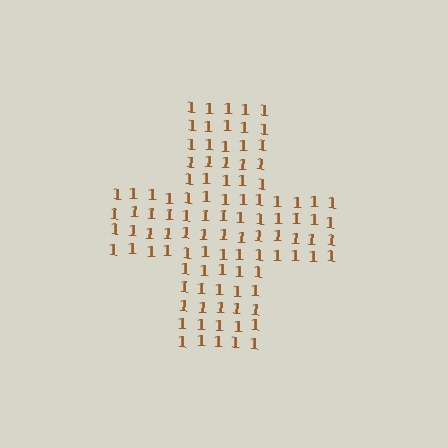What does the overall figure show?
The overall figure shows a cross.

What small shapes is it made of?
It is made of small digit 1's.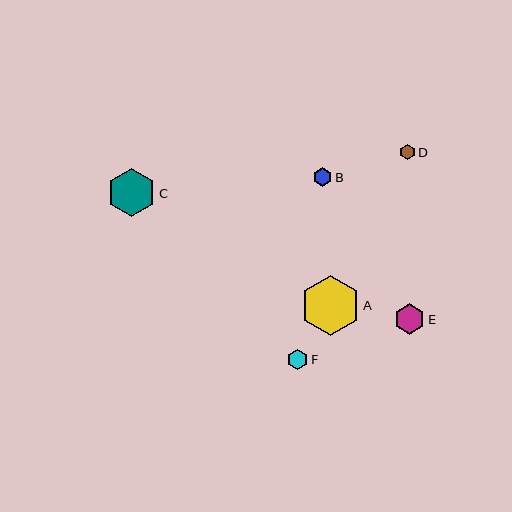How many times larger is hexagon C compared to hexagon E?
Hexagon C is approximately 1.6 times the size of hexagon E.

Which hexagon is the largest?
Hexagon A is the largest with a size of approximately 60 pixels.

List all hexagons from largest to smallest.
From largest to smallest: A, C, E, F, B, D.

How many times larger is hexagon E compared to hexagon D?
Hexagon E is approximately 2.0 times the size of hexagon D.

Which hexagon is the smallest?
Hexagon D is the smallest with a size of approximately 15 pixels.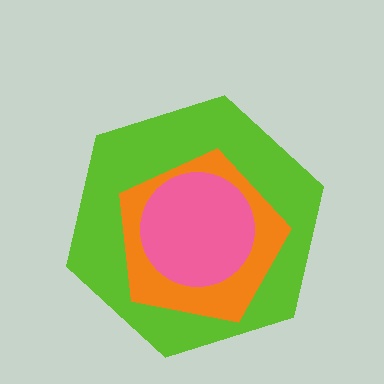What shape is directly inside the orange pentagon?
The pink circle.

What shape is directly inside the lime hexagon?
The orange pentagon.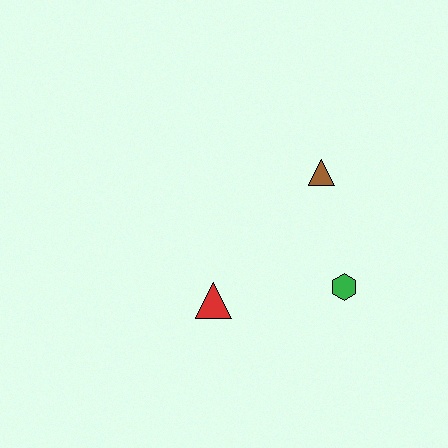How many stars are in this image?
There are no stars.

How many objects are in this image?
There are 3 objects.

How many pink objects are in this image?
There are no pink objects.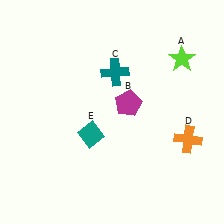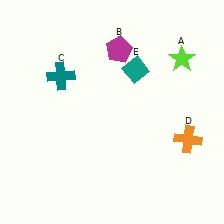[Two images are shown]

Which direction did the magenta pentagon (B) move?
The magenta pentagon (B) moved up.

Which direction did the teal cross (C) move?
The teal cross (C) moved left.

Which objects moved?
The objects that moved are: the magenta pentagon (B), the teal cross (C), the teal diamond (E).